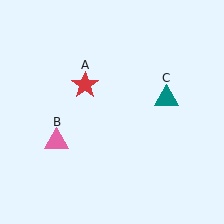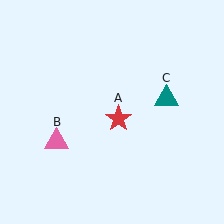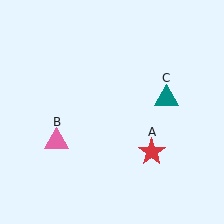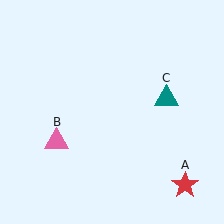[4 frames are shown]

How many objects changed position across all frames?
1 object changed position: red star (object A).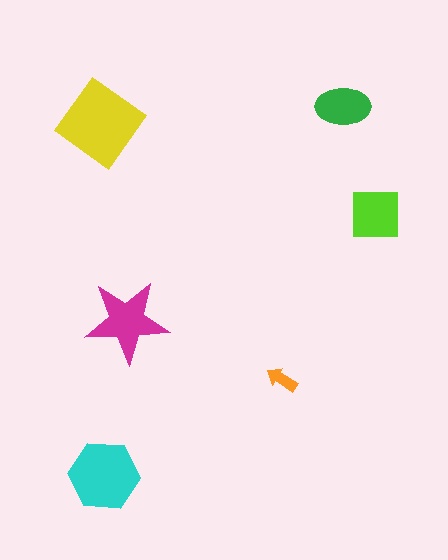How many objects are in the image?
There are 6 objects in the image.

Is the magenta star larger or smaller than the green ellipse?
Larger.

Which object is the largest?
The yellow diamond.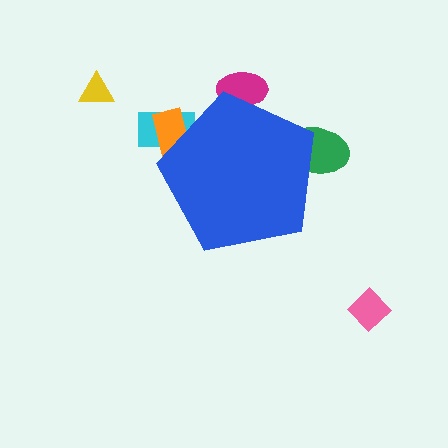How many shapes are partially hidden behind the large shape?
4 shapes are partially hidden.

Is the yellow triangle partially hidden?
No, the yellow triangle is fully visible.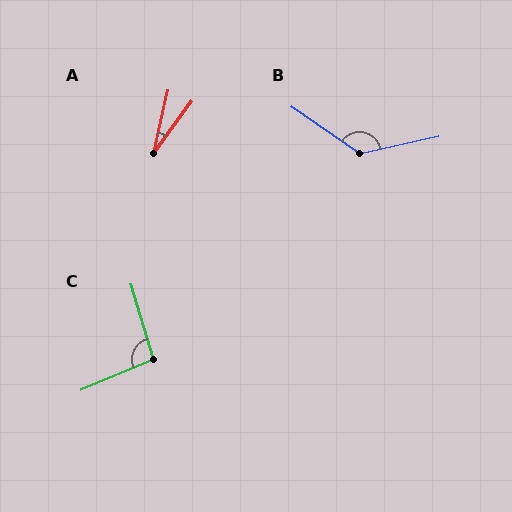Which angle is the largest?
B, at approximately 133 degrees.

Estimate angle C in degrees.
Approximately 97 degrees.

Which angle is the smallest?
A, at approximately 24 degrees.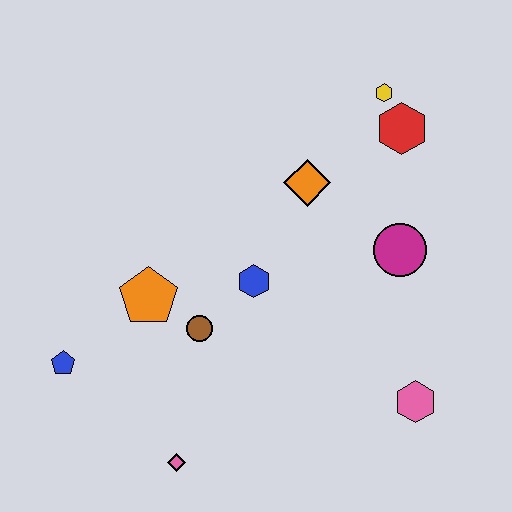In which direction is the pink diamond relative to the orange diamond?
The pink diamond is below the orange diamond.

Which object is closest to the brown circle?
The orange pentagon is closest to the brown circle.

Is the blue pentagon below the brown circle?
Yes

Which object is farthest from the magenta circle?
The blue pentagon is farthest from the magenta circle.